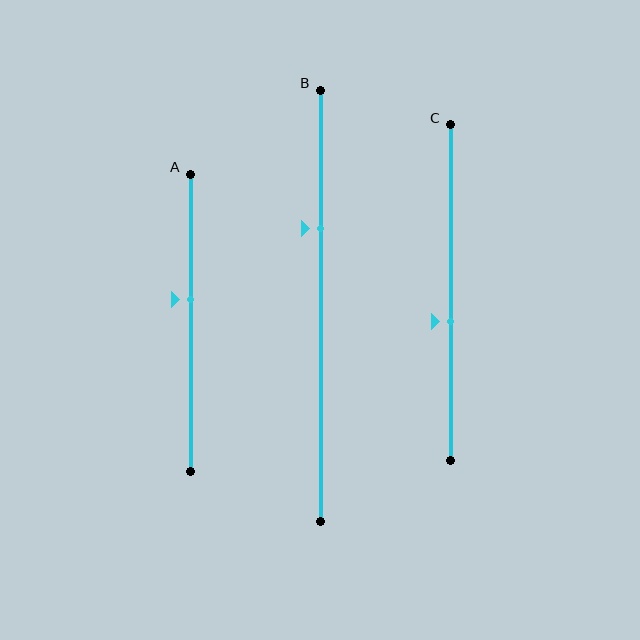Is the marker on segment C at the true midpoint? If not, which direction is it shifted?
No, the marker on segment C is shifted downward by about 9% of the segment length.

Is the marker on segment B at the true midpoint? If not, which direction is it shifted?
No, the marker on segment B is shifted upward by about 18% of the segment length.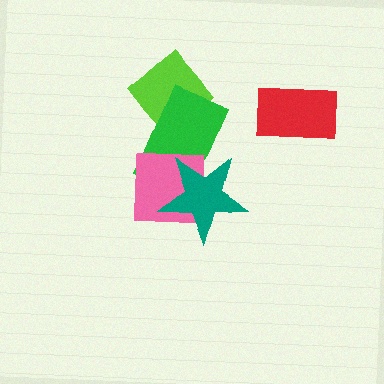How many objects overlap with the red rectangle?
0 objects overlap with the red rectangle.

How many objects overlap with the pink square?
2 objects overlap with the pink square.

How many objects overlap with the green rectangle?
3 objects overlap with the green rectangle.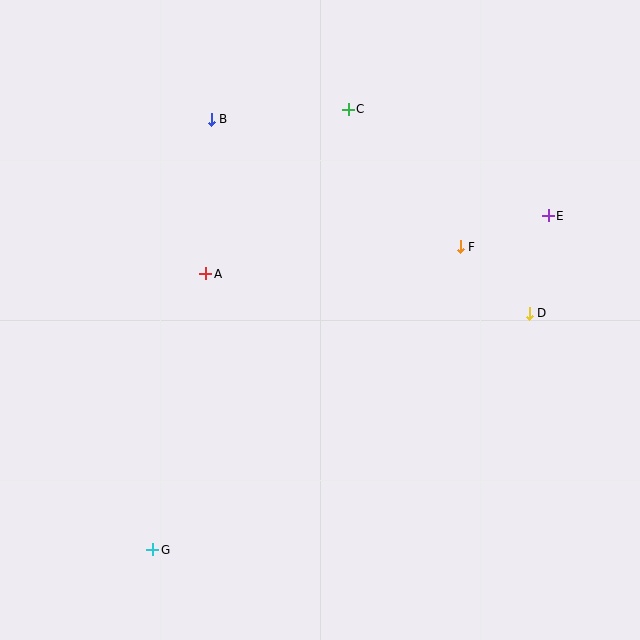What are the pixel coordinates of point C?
Point C is at (348, 109).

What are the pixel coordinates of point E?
Point E is at (548, 216).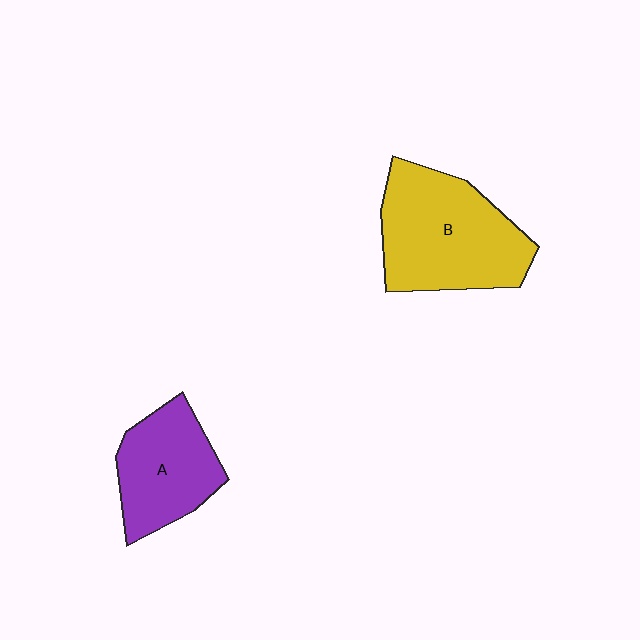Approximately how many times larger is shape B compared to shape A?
Approximately 1.5 times.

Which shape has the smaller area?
Shape A (purple).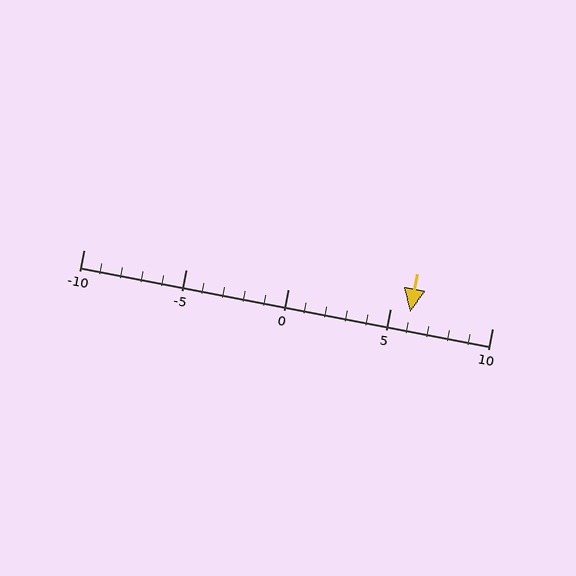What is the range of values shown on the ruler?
The ruler shows values from -10 to 10.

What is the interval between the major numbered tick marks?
The major tick marks are spaced 5 units apart.